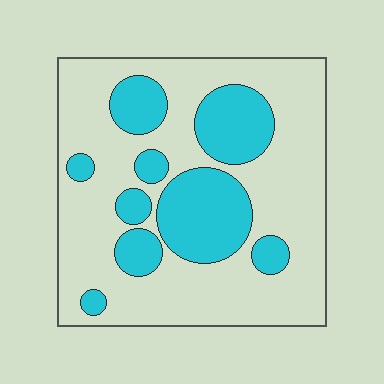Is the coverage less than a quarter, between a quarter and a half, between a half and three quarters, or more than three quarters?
Between a quarter and a half.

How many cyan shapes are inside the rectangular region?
9.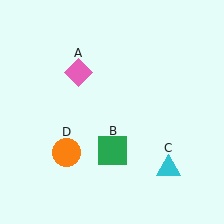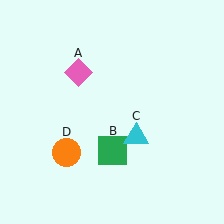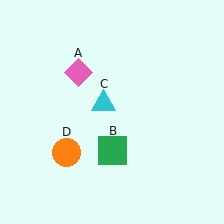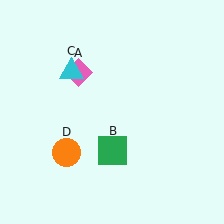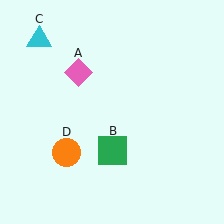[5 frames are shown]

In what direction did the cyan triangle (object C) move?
The cyan triangle (object C) moved up and to the left.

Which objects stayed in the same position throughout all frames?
Pink diamond (object A) and green square (object B) and orange circle (object D) remained stationary.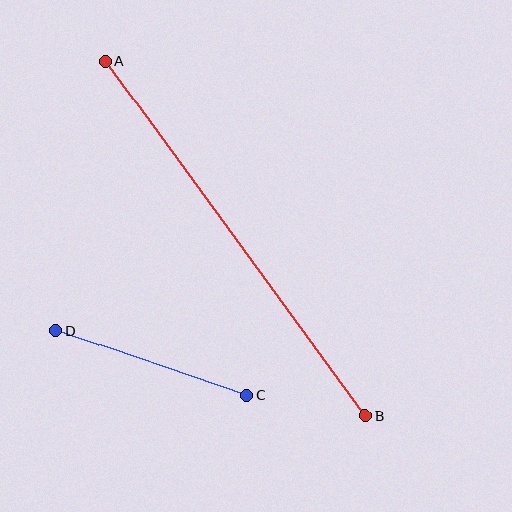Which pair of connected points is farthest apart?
Points A and B are farthest apart.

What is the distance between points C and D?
The distance is approximately 202 pixels.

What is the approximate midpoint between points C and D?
The midpoint is at approximately (152, 363) pixels.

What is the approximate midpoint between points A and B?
The midpoint is at approximately (235, 239) pixels.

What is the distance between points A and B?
The distance is approximately 439 pixels.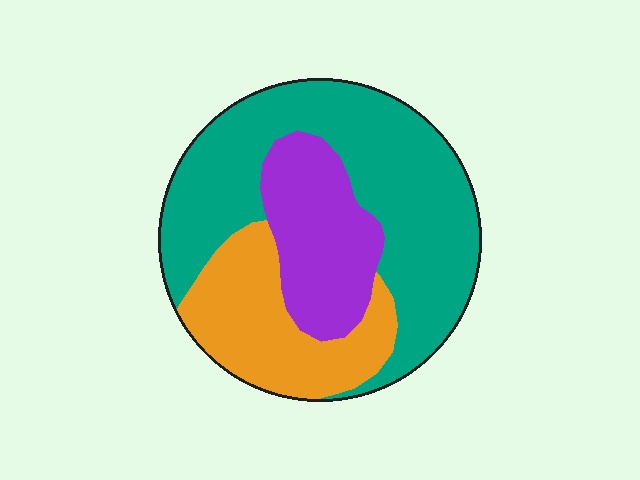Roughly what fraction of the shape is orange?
Orange covers roughly 25% of the shape.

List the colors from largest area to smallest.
From largest to smallest: teal, orange, purple.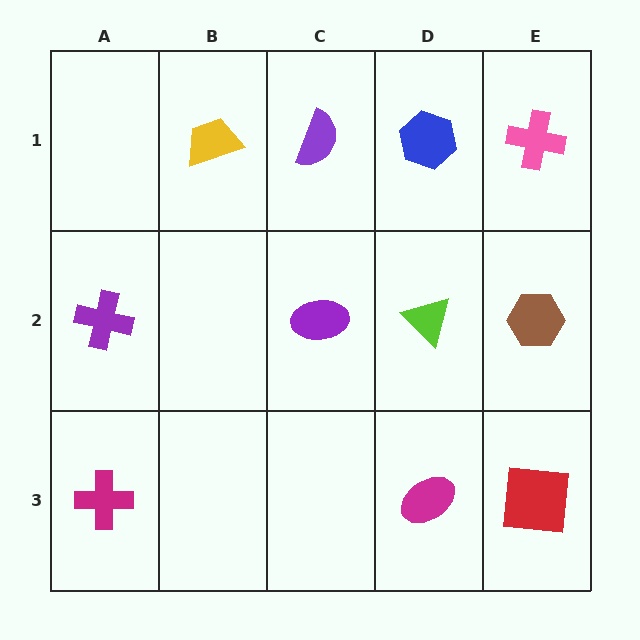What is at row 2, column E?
A brown hexagon.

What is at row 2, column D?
A lime triangle.